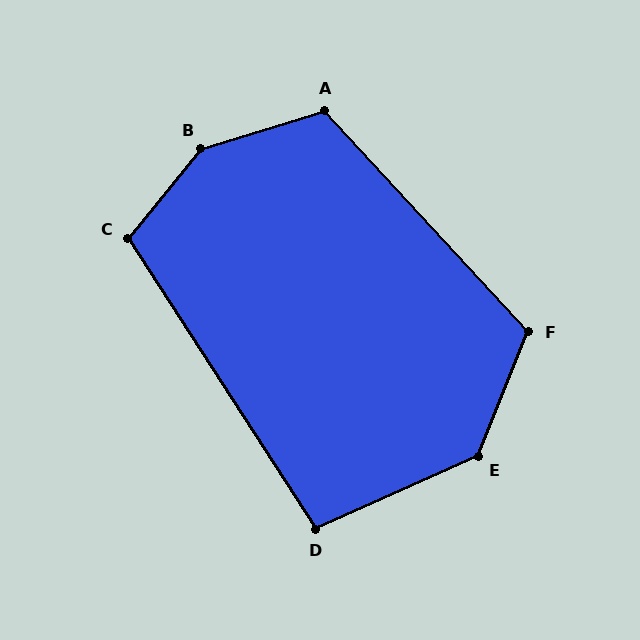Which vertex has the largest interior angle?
B, at approximately 146 degrees.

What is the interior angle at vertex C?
Approximately 108 degrees (obtuse).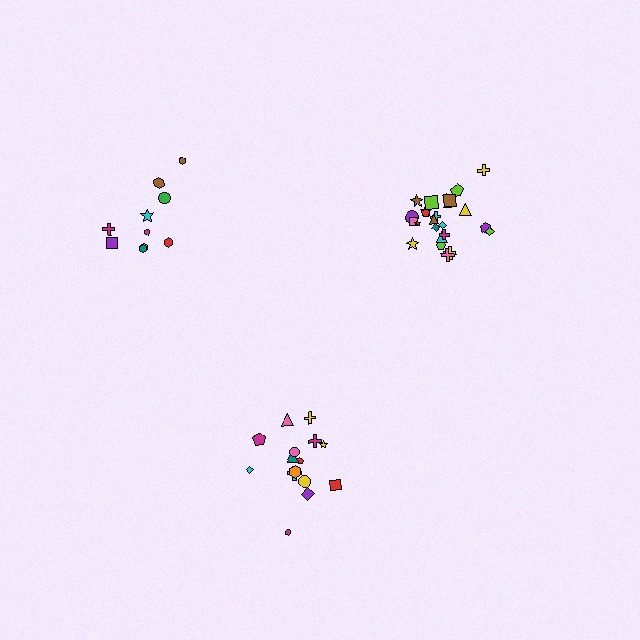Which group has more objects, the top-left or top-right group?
The top-right group.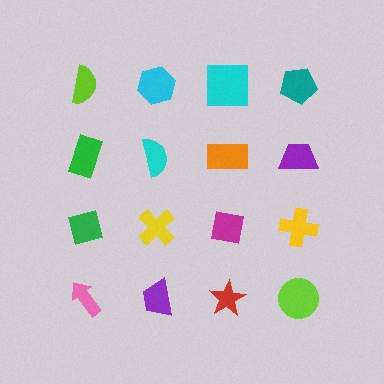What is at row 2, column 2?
A cyan semicircle.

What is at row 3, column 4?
A yellow cross.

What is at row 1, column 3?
A cyan square.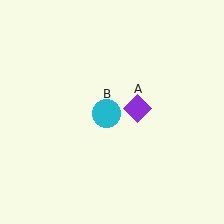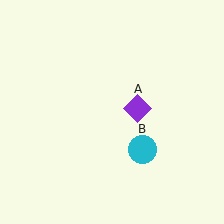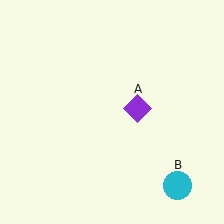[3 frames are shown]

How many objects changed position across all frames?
1 object changed position: cyan circle (object B).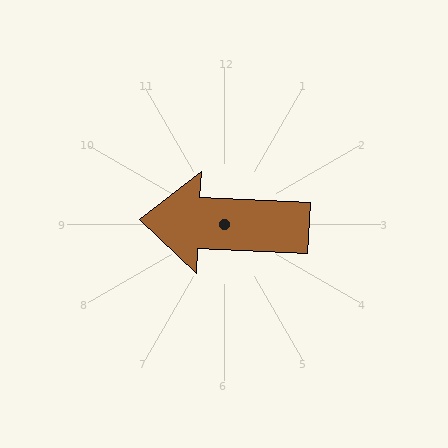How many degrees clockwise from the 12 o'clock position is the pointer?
Approximately 273 degrees.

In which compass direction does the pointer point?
West.